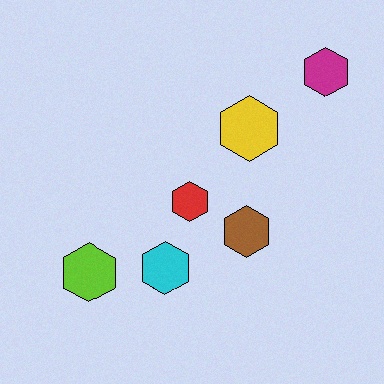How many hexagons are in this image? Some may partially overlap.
There are 6 hexagons.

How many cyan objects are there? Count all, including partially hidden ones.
There is 1 cyan object.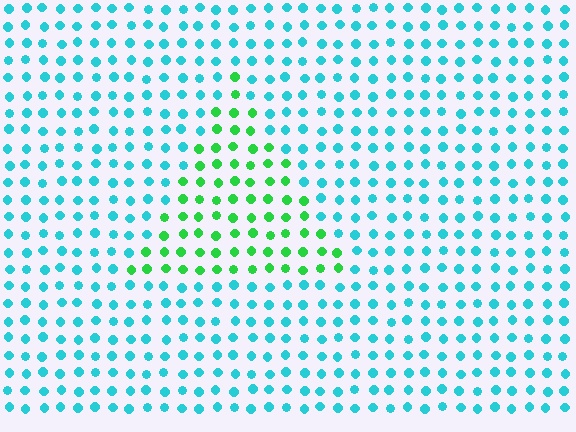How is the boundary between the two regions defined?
The boundary is defined purely by a slight shift in hue (about 54 degrees). Spacing, size, and orientation are identical on both sides.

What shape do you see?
I see a triangle.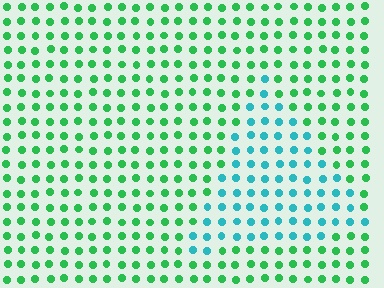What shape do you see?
I see a triangle.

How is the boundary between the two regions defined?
The boundary is defined purely by a slight shift in hue (about 48 degrees). Spacing, size, and orientation are identical on both sides.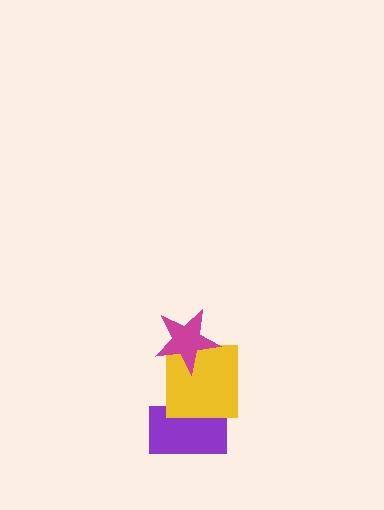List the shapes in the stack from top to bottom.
From top to bottom: the magenta star, the yellow square, the purple rectangle.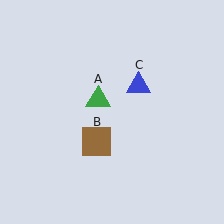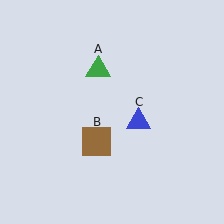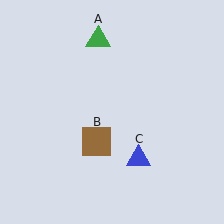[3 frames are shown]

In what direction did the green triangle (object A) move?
The green triangle (object A) moved up.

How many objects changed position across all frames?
2 objects changed position: green triangle (object A), blue triangle (object C).